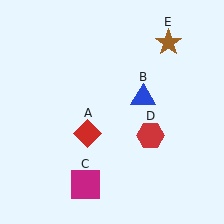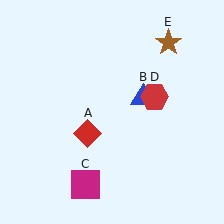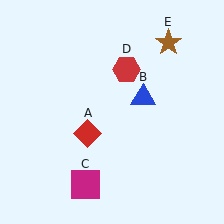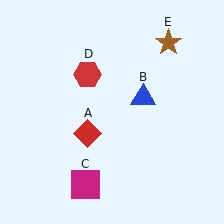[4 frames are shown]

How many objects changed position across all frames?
1 object changed position: red hexagon (object D).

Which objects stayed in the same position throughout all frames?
Red diamond (object A) and blue triangle (object B) and magenta square (object C) and brown star (object E) remained stationary.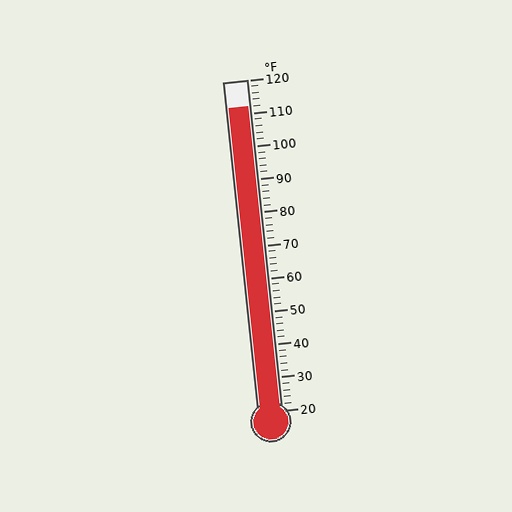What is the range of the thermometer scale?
The thermometer scale ranges from 20°F to 120°F.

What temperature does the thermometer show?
The thermometer shows approximately 112°F.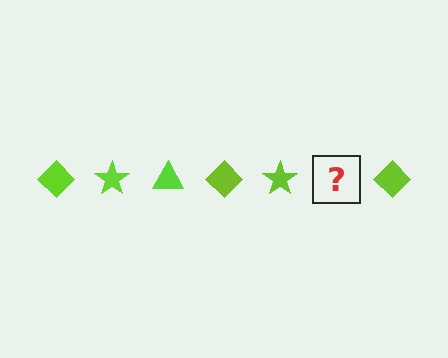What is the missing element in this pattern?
The missing element is a lime triangle.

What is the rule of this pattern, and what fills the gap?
The rule is that the pattern cycles through diamond, star, triangle shapes in lime. The gap should be filled with a lime triangle.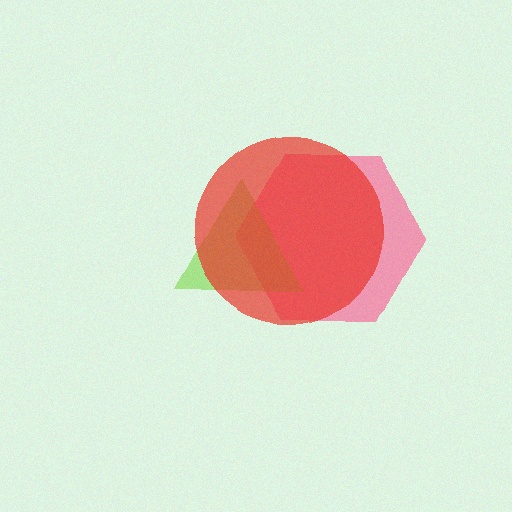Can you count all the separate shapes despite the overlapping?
Yes, there are 3 separate shapes.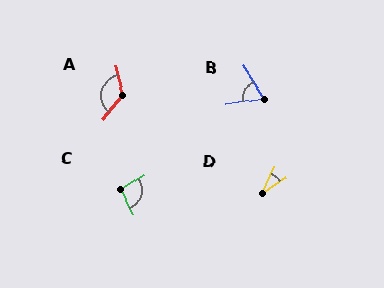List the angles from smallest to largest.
D (30°), B (66°), C (95°), A (127°).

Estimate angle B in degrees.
Approximately 66 degrees.